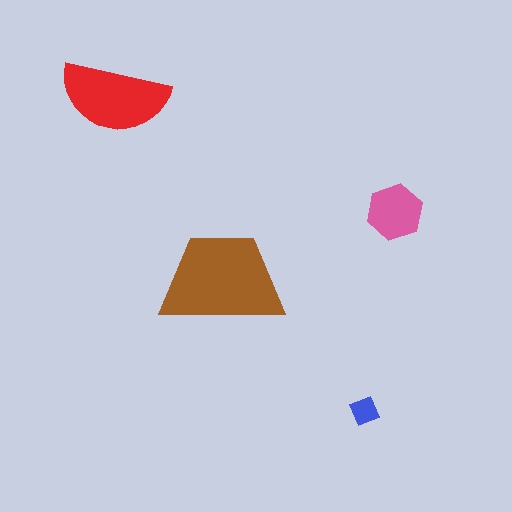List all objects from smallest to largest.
The blue diamond, the pink hexagon, the red semicircle, the brown trapezoid.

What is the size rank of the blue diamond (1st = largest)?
4th.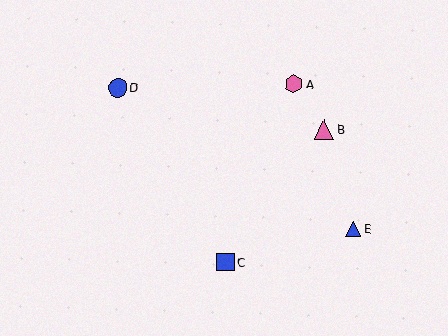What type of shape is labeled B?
Shape B is a pink triangle.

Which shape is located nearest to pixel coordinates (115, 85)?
The blue circle (labeled D) at (118, 88) is nearest to that location.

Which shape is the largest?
The pink triangle (labeled B) is the largest.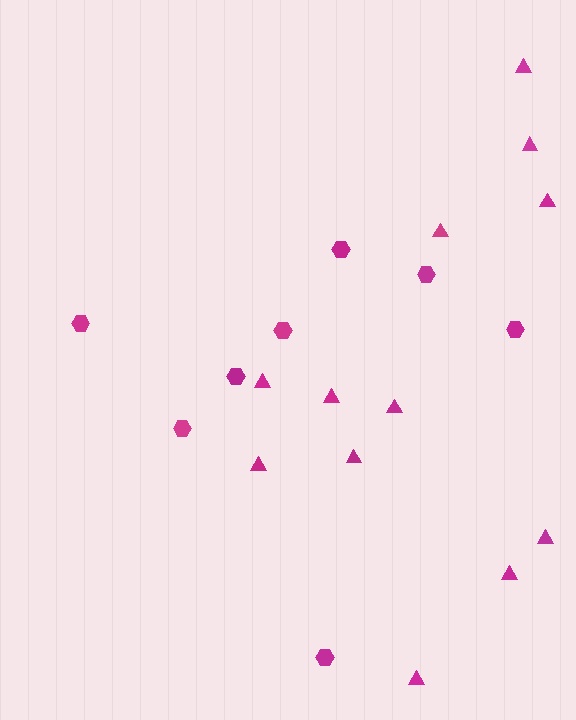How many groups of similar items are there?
There are 2 groups: one group of triangles (12) and one group of hexagons (8).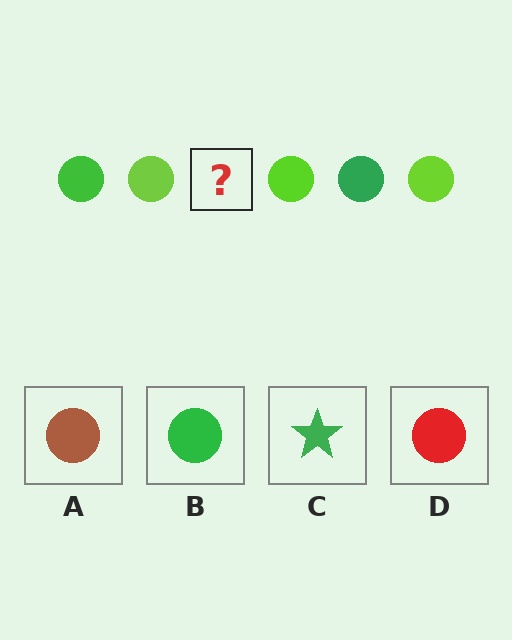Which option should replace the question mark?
Option B.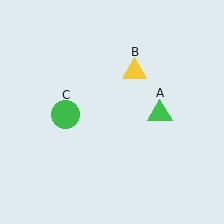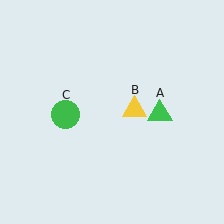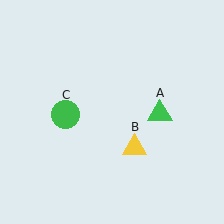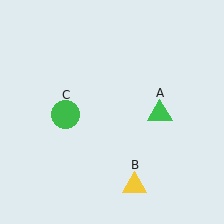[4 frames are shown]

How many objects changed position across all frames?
1 object changed position: yellow triangle (object B).